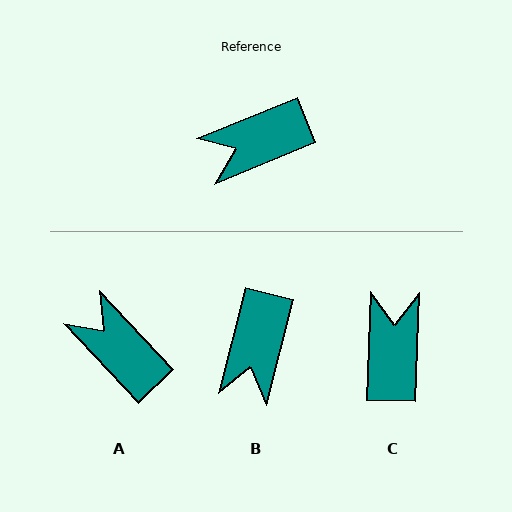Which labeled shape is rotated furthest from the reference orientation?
C, about 114 degrees away.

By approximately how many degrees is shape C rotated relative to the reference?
Approximately 114 degrees clockwise.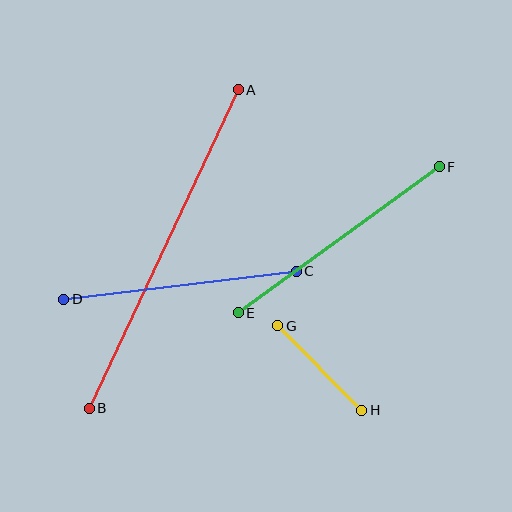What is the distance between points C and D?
The distance is approximately 234 pixels.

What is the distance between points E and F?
The distance is approximately 248 pixels.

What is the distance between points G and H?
The distance is approximately 119 pixels.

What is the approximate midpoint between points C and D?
The midpoint is at approximately (180, 285) pixels.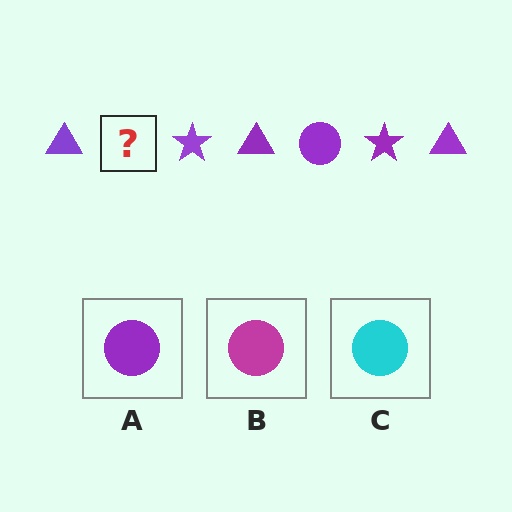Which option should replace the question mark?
Option A.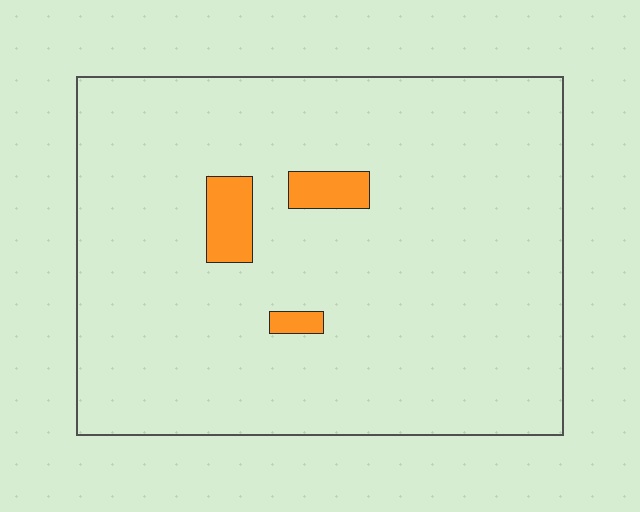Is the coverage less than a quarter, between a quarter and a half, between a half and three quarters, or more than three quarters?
Less than a quarter.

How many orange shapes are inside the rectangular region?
3.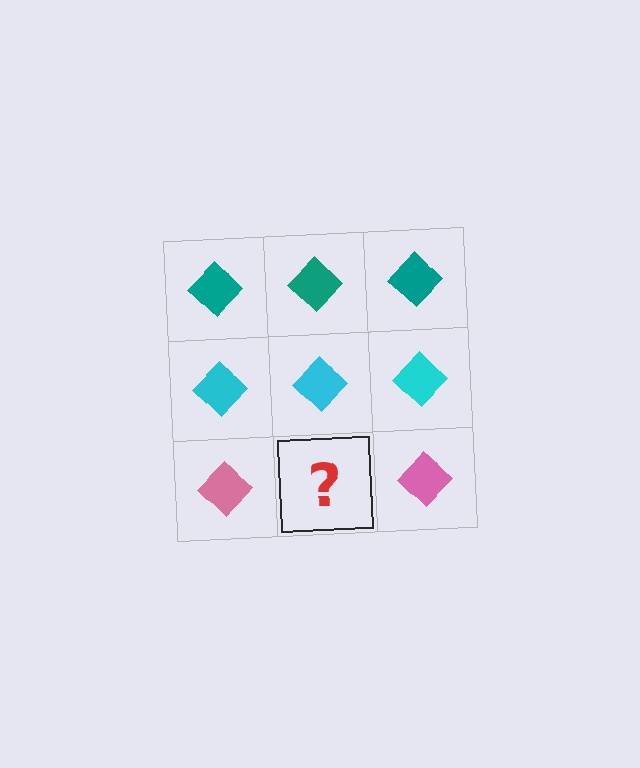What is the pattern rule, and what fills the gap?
The rule is that each row has a consistent color. The gap should be filled with a pink diamond.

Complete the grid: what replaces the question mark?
The question mark should be replaced with a pink diamond.